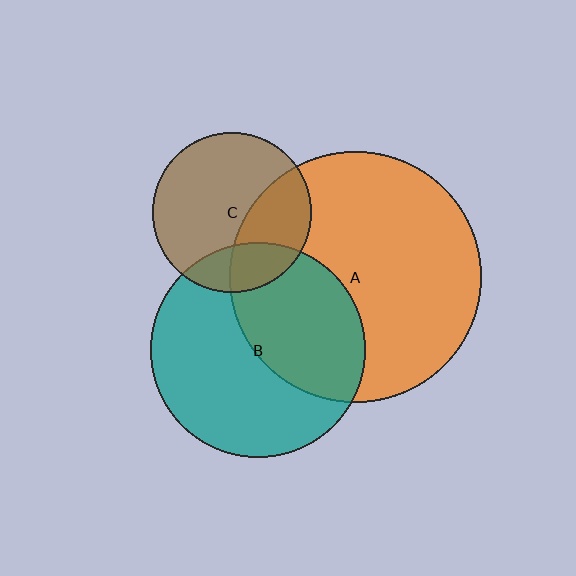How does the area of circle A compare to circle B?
Approximately 1.4 times.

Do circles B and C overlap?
Yes.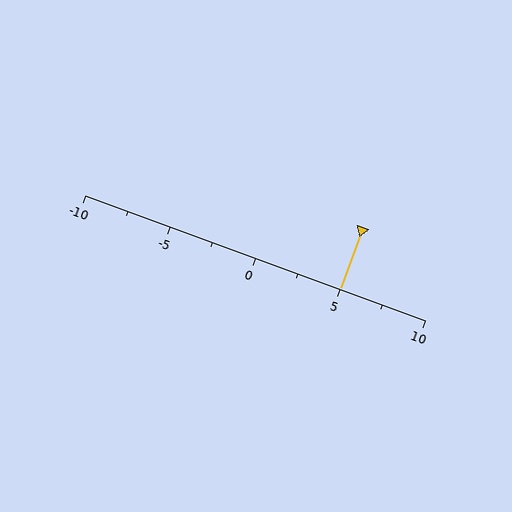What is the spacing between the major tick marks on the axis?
The major ticks are spaced 5 apart.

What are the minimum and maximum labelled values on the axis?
The axis runs from -10 to 10.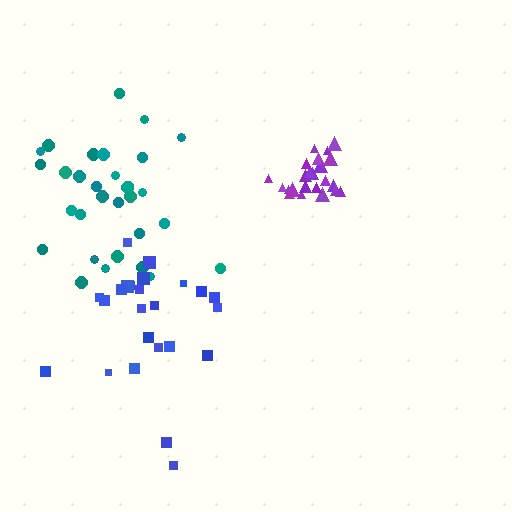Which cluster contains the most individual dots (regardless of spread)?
Teal (31).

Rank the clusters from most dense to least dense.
purple, teal, blue.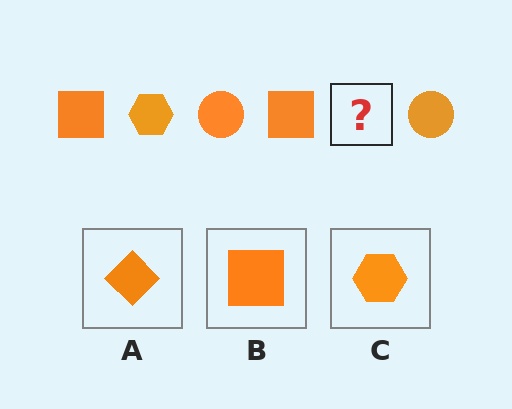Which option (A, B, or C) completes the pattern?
C.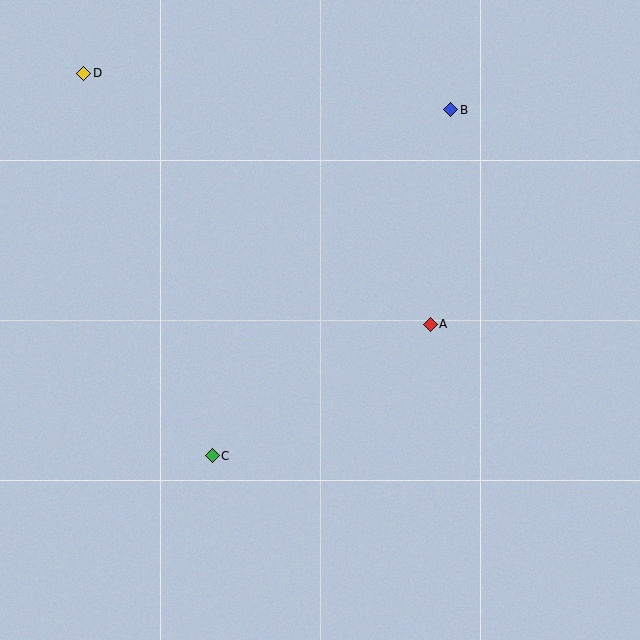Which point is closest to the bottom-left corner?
Point C is closest to the bottom-left corner.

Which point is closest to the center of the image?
Point A at (430, 324) is closest to the center.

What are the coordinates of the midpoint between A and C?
The midpoint between A and C is at (321, 390).